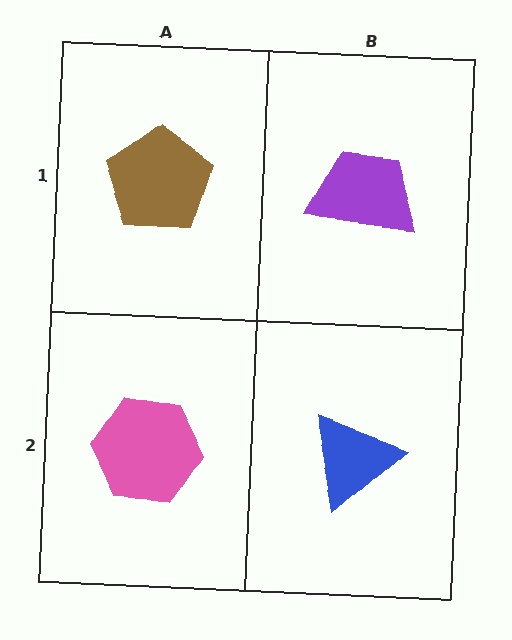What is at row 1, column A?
A brown pentagon.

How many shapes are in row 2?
2 shapes.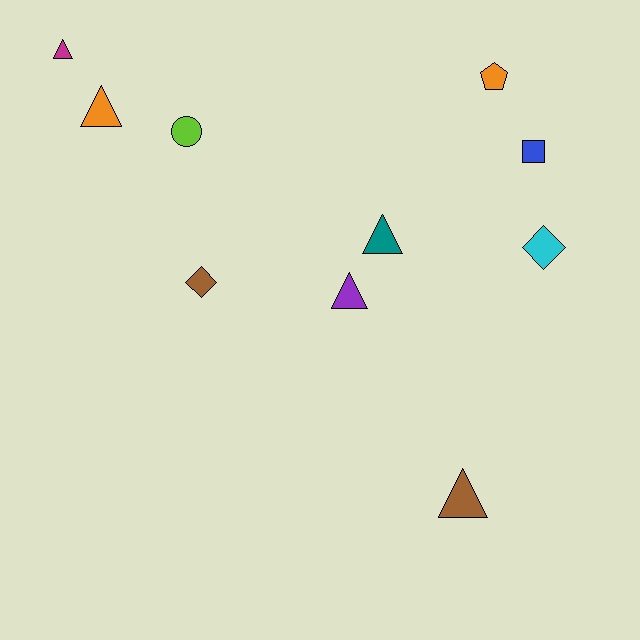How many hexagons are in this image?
There are no hexagons.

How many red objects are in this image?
There are no red objects.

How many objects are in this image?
There are 10 objects.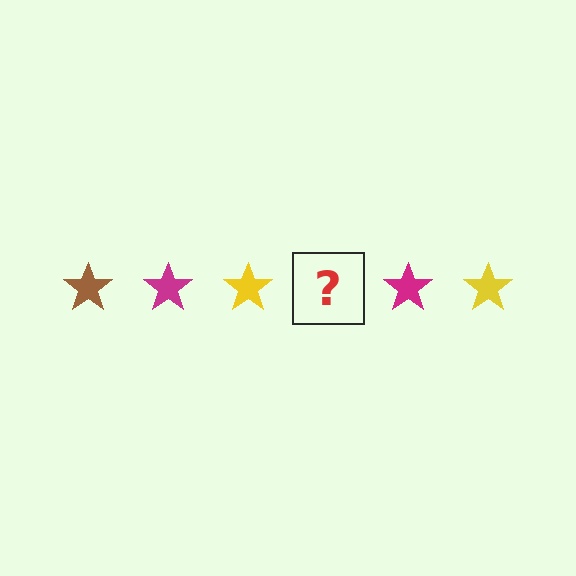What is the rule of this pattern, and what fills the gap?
The rule is that the pattern cycles through brown, magenta, yellow stars. The gap should be filled with a brown star.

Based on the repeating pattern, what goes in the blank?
The blank should be a brown star.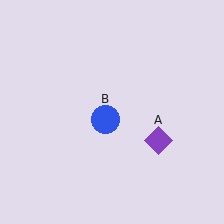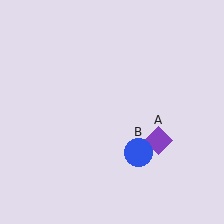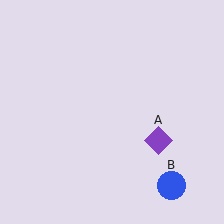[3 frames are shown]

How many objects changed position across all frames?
1 object changed position: blue circle (object B).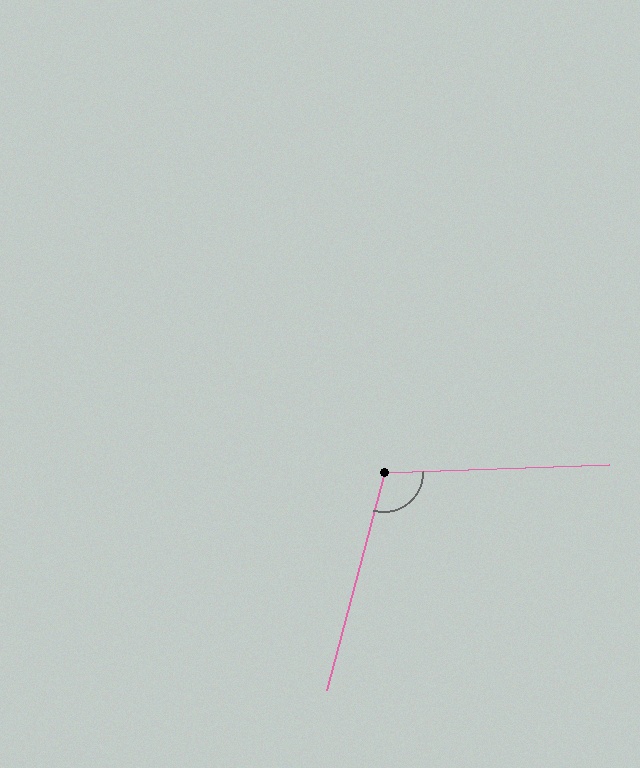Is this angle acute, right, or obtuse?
It is obtuse.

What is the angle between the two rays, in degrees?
Approximately 107 degrees.